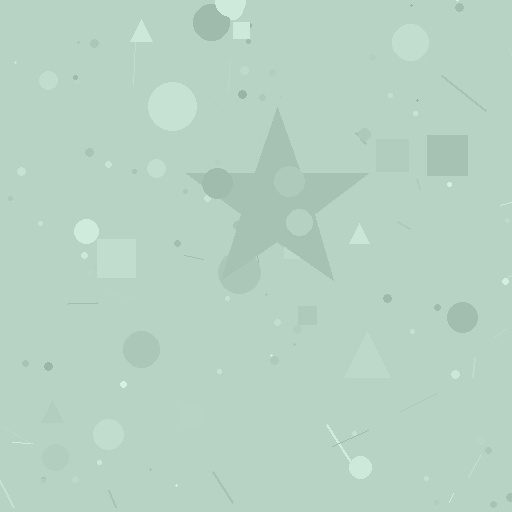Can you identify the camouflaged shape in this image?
The camouflaged shape is a star.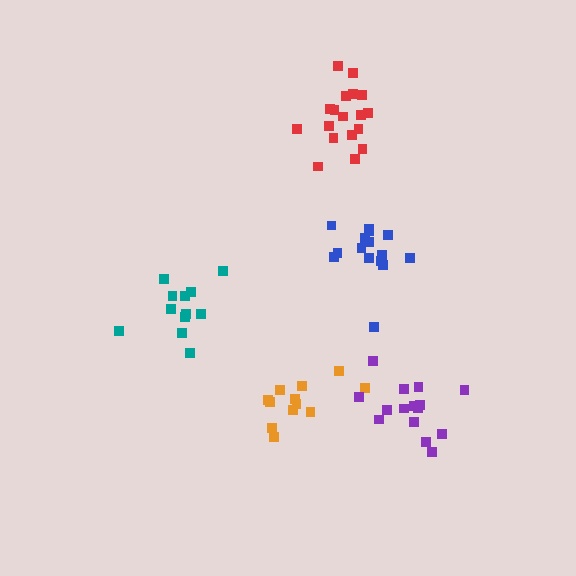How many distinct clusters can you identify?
There are 5 distinct clusters.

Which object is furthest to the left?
The teal cluster is leftmost.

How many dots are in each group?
Group 1: 15 dots, Group 2: 12 dots, Group 3: 18 dots, Group 4: 12 dots, Group 5: 15 dots (72 total).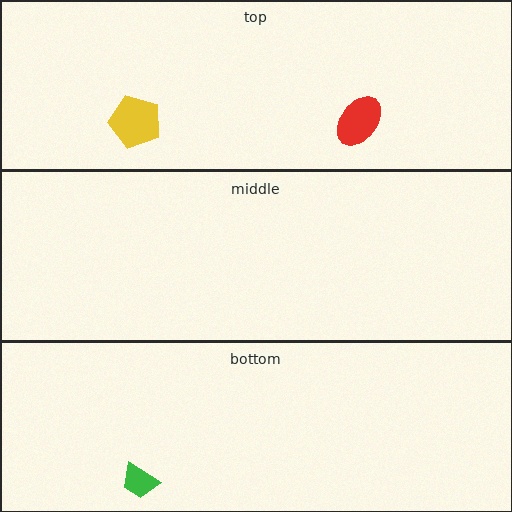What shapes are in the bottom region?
The green trapezoid.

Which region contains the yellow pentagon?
The top region.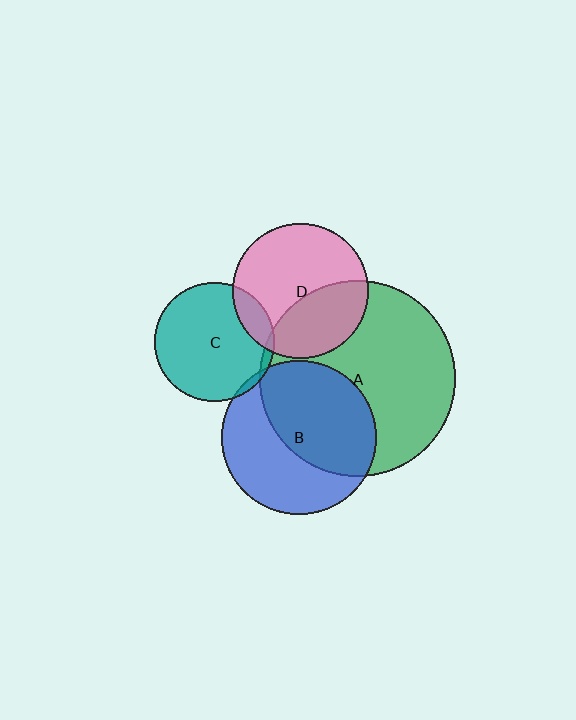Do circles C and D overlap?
Yes.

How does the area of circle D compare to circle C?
Approximately 1.3 times.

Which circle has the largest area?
Circle A (green).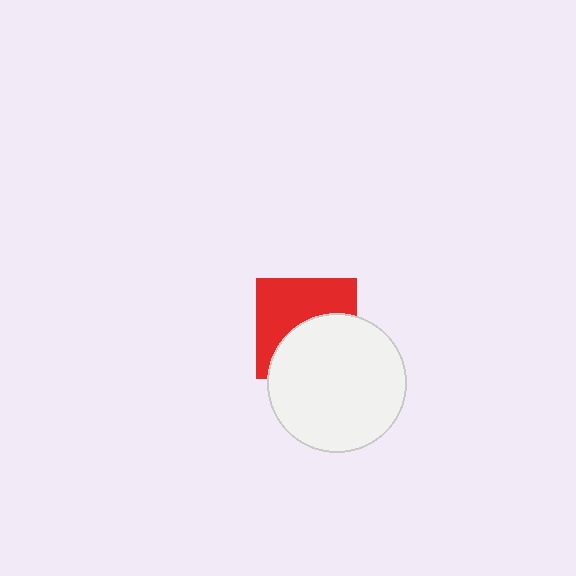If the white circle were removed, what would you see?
You would see the complete red square.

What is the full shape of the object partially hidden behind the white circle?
The partially hidden object is a red square.